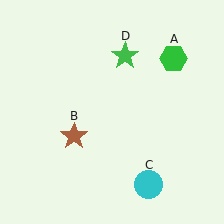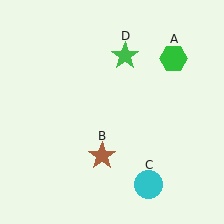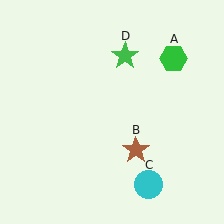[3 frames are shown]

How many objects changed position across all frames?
1 object changed position: brown star (object B).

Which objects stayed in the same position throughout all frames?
Green hexagon (object A) and cyan circle (object C) and green star (object D) remained stationary.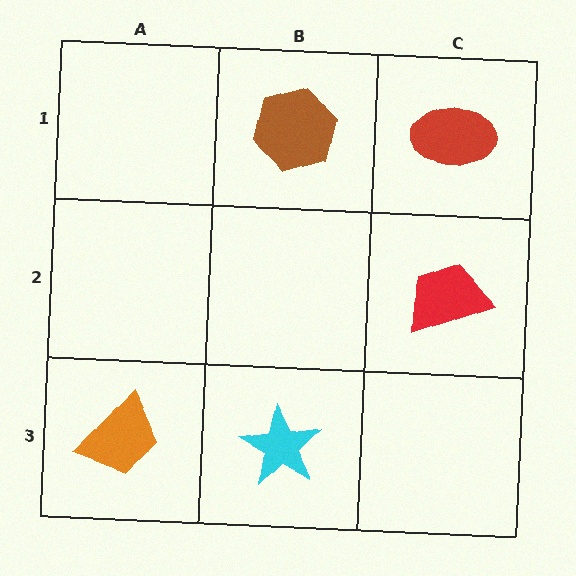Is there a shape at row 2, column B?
No, that cell is empty.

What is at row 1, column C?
A red ellipse.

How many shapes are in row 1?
2 shapes.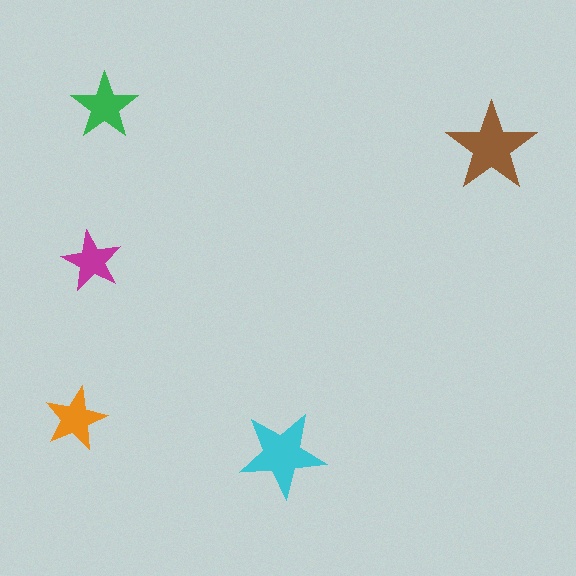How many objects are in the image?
There are 5 objects in the image.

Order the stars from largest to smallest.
the brown one, the cyan one, the green one, the orange one, the magenta one.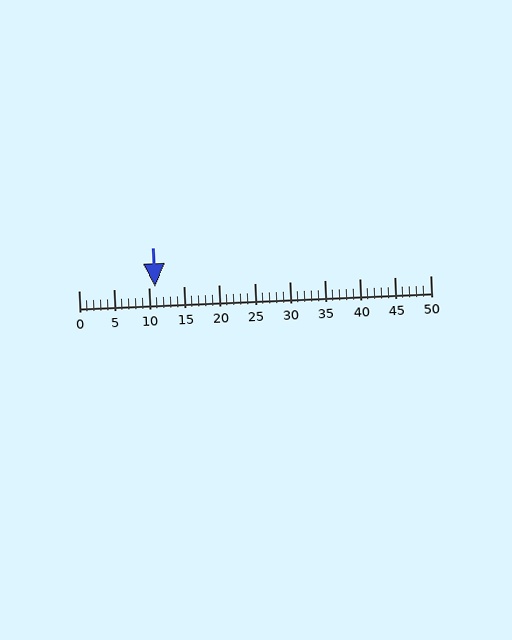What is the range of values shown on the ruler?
The ruler shows values from 0 to 50.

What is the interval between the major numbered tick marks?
The major tick marks are spaced 5 units apart.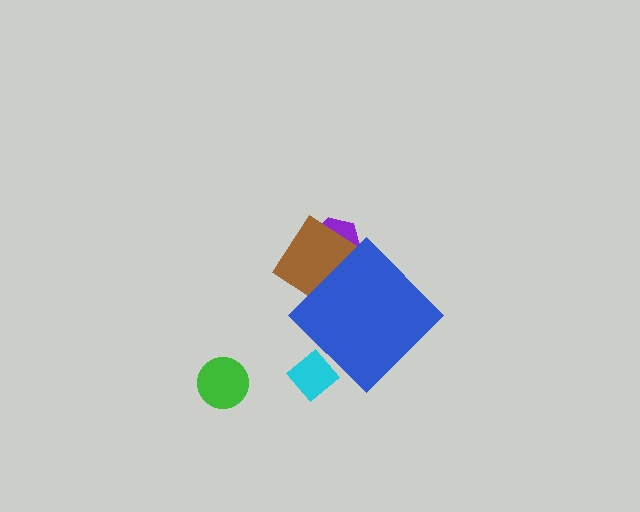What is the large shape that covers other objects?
A blue diamond.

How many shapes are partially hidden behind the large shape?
3 shapes are partially hidden.